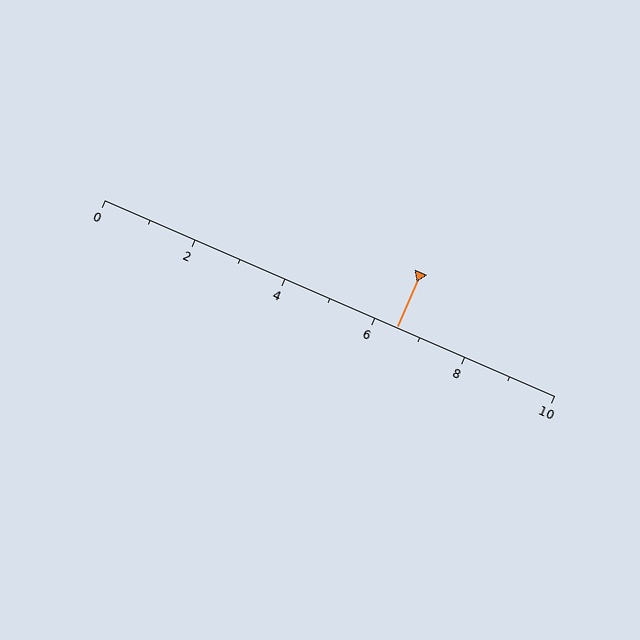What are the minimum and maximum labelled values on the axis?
The axis runs from 0 to 10.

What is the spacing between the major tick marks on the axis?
The major ticks are spaced 2 apart.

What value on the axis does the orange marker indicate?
The marker indicates approximately 6.5.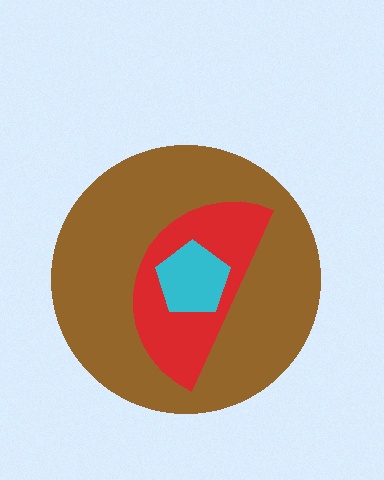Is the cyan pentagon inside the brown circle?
Yes.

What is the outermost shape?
The brown circle.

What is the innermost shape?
The cyan pentagon.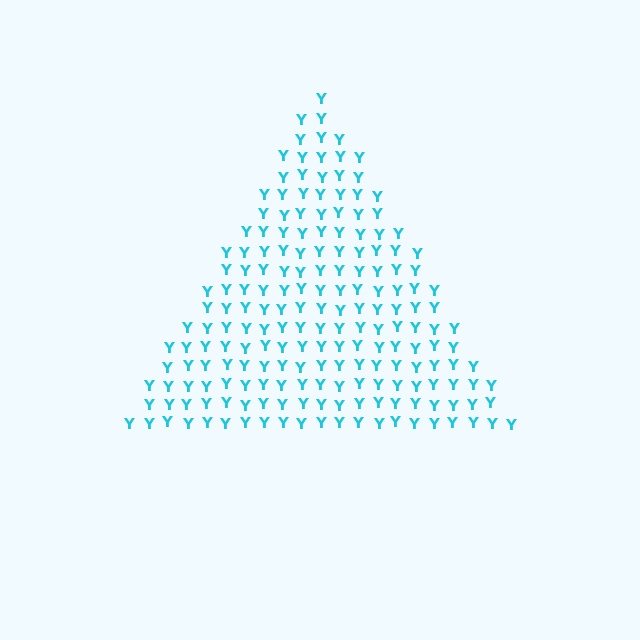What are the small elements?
The small elements are letter Y's.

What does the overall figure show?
The overall figure shows a triangle.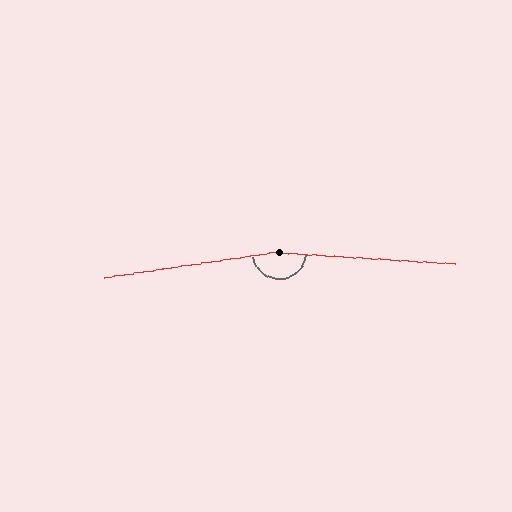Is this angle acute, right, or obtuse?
It is obtuse.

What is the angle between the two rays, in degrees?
Approximately 168 degrees.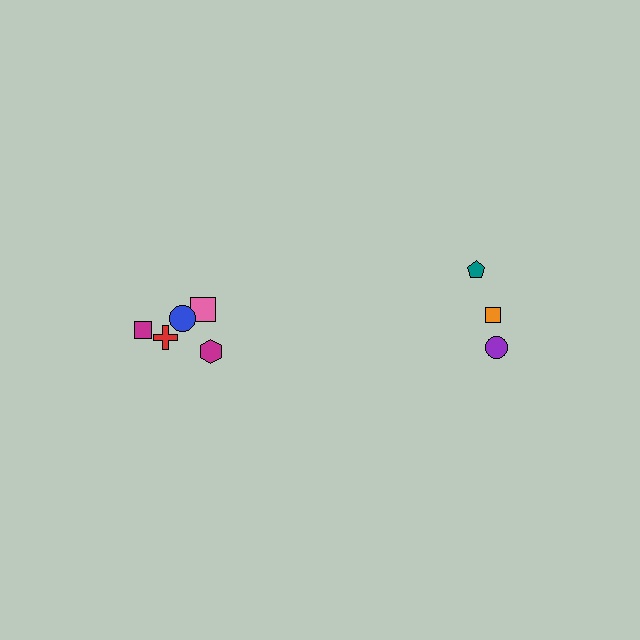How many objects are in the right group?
There are 3 objects.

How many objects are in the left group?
There are 5 objects.